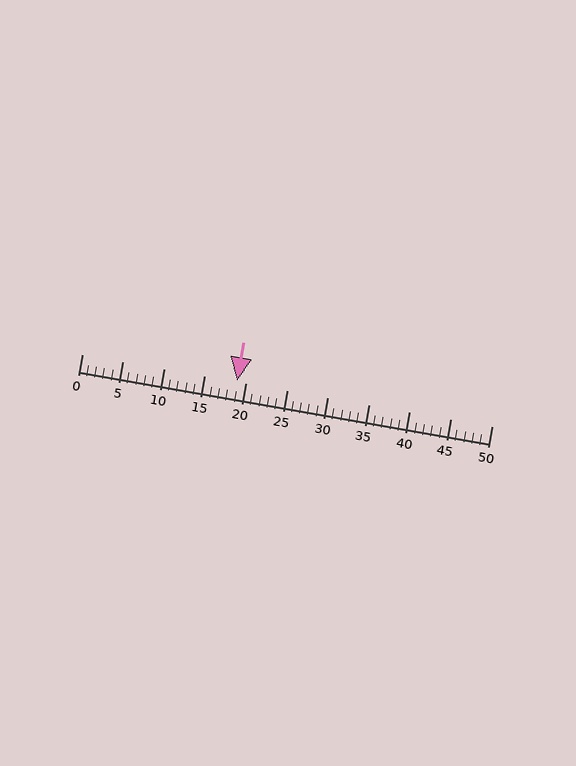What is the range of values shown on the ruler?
The ruler shows values from 0 to 50.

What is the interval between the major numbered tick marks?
The major tick marks are spaced 5 units apart.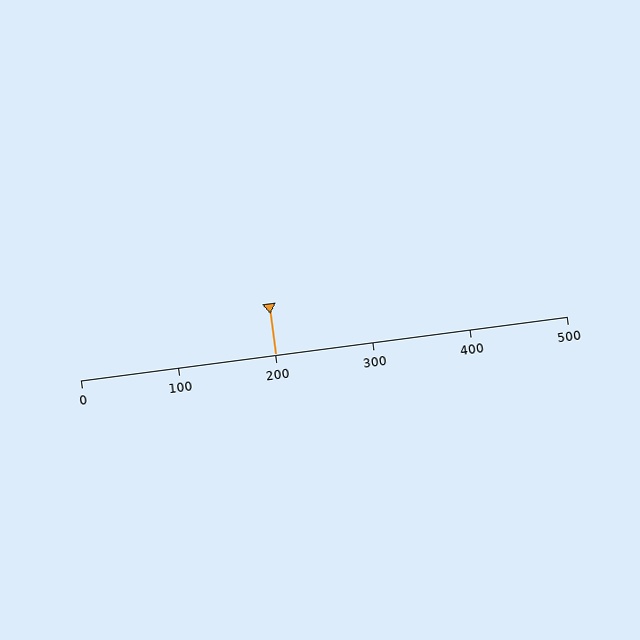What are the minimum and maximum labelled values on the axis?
The axis runs from 0 to 500.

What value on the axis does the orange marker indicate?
The marker indicates approximately 200.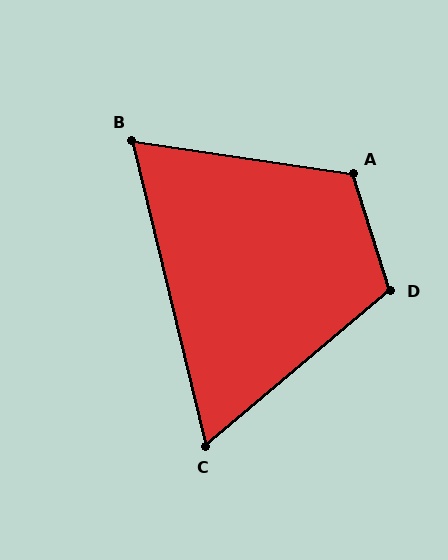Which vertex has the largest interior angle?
A, at approximately 116 degrees.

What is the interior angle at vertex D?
Approximately 112 degrees (obtuse).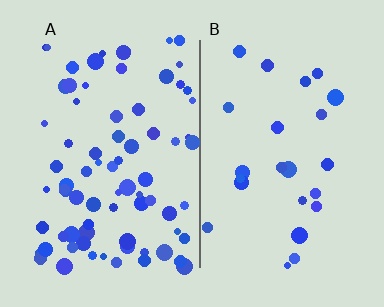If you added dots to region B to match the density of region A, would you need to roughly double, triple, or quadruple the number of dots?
Approximately triple.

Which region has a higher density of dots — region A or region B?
A (the left).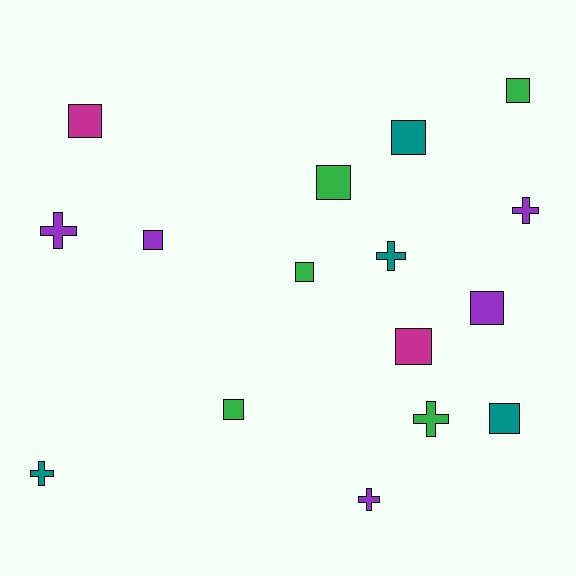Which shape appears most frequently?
Square, with 10 objects.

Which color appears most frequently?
Purple, with 5 objects.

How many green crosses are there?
There is 1 green cross.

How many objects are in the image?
There are 16 objects.